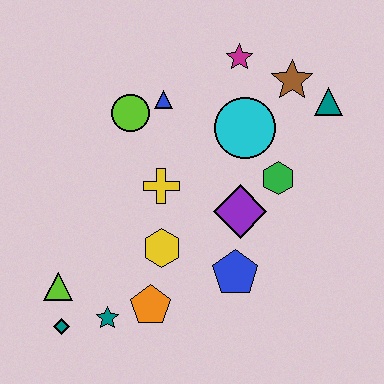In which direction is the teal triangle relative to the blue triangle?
The teal triangle is to the right of the blue triangle.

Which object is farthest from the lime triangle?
The teal triangle is farthest from the lime triangle.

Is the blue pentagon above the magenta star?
No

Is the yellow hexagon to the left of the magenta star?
Yes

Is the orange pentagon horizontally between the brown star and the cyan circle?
No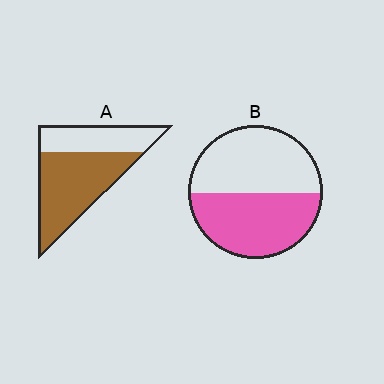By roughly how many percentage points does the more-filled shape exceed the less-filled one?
By roughly 15 percentage points (A over B).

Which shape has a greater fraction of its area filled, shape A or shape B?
Shape A.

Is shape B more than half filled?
Roughly half.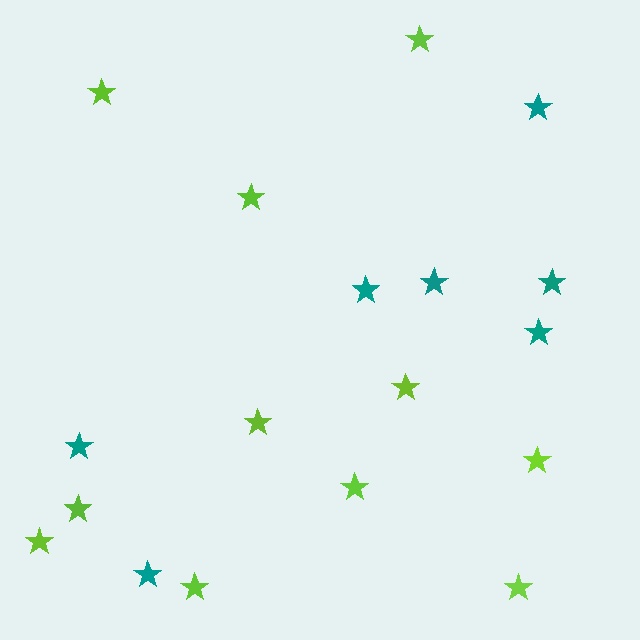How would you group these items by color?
There are 2 groups: one group of teal stars (7) and one group of lime stars (11).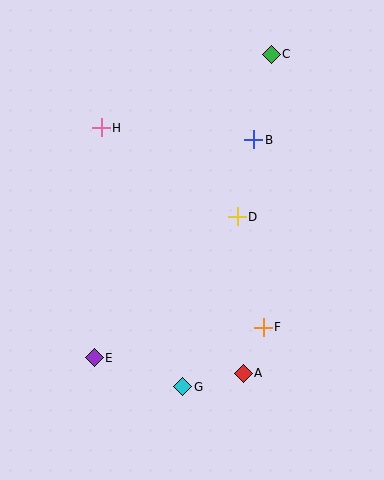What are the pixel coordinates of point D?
Point D is at (237, 217).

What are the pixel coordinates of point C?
Point C is at (271, 54).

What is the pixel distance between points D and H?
The distance between D and H is 162 pixels.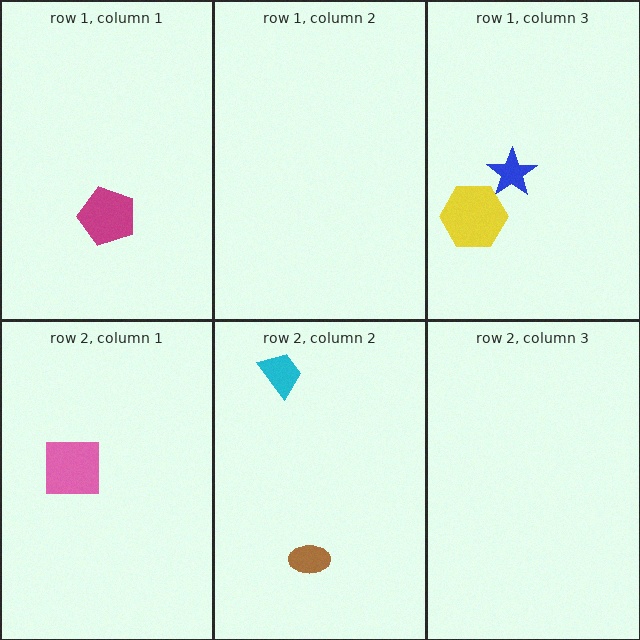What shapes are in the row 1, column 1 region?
The magenta pentagon.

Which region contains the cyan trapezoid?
The row 2, column 2 region.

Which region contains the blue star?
The row 1, column 3 region.